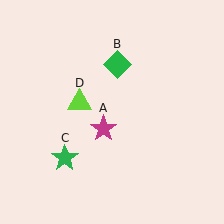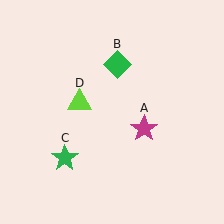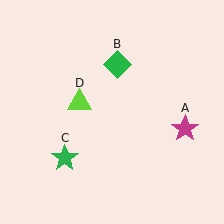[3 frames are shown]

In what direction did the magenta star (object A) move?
The magenta star (object A) moved right.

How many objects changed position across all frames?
1 object changed position: magenta star (object A).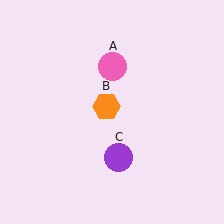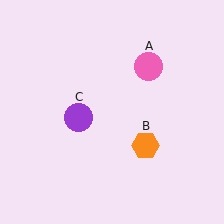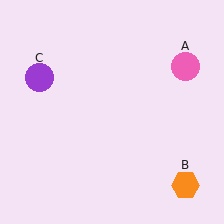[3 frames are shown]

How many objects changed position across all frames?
3 objects changed position: pink circle (object A), orange hexagon (object B), purple circle (object C).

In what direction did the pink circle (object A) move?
The pink circle (object A) moved right.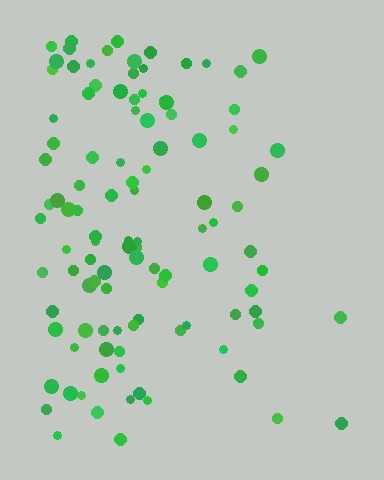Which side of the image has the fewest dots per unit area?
The right.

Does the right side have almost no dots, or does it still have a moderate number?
Still a moderate number, just noticeably fewer than the left.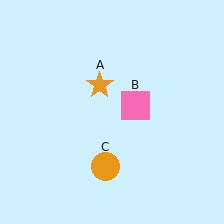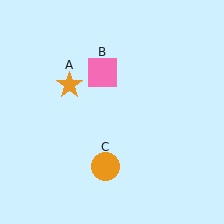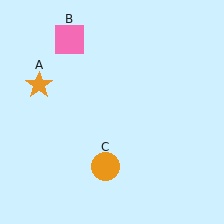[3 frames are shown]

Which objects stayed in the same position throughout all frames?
Orange circle (object C) remained stationary.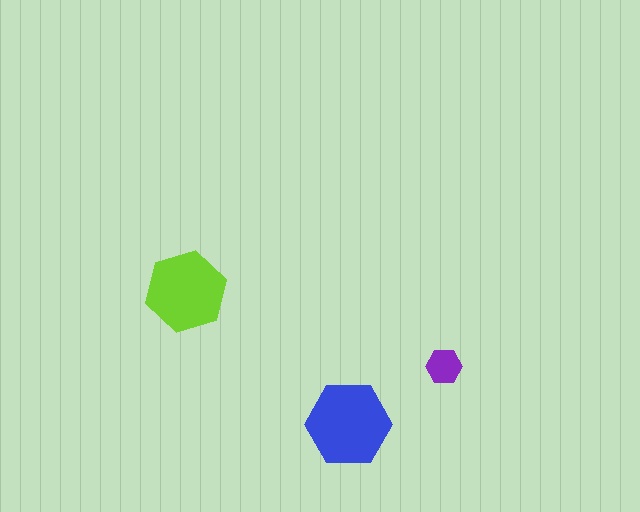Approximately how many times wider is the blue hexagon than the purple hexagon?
About 2.5 times wider.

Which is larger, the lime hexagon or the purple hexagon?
The lime one.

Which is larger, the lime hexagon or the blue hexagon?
The blue one.